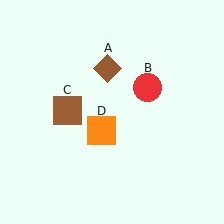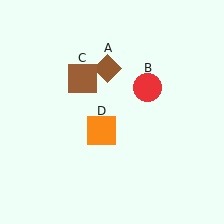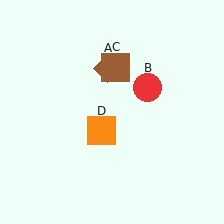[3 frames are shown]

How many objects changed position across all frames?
1 object changed position: brown square (object C).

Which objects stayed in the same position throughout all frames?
Brown diamond (object A) and red circle (object B) and orange square (object D) remained stationary.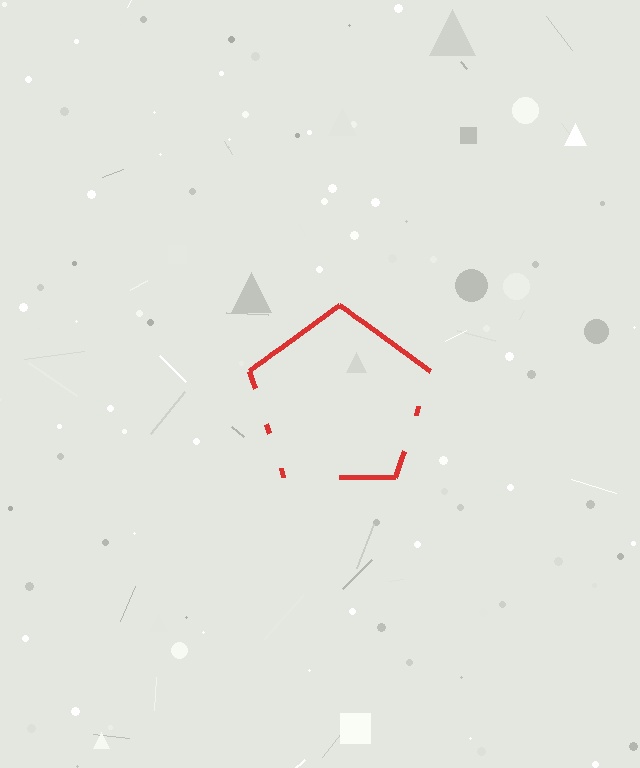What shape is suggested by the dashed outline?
The dashed outline suggests a pentagon.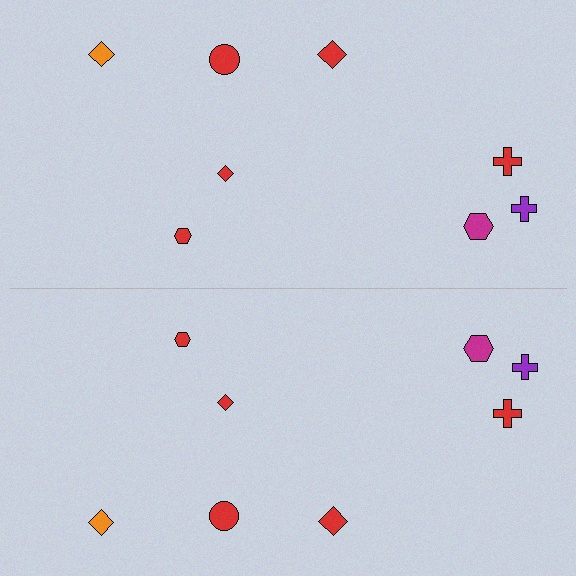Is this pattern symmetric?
Yes, this pattern has bilateral (reflection) symmetry.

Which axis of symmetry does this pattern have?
The pattern has a horizontal axis of symmetry running through the center of the image.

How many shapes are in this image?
There are 16 shapes in this image.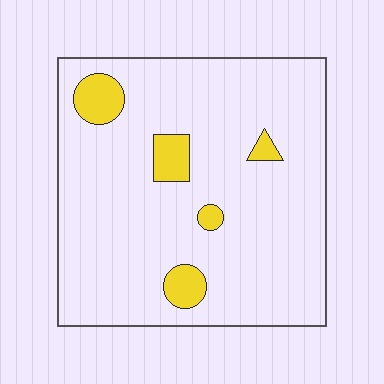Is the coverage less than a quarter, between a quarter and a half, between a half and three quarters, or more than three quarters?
Less than a quarter.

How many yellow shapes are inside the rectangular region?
5.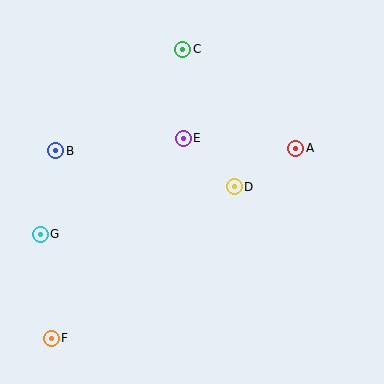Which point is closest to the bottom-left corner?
Point F is closest to the bottom-left corner.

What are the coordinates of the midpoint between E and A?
The midpoint between E and A is at (240, 143).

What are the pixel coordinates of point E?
Point E is at (183, 138).